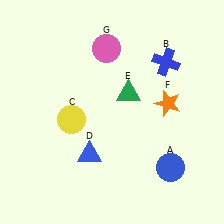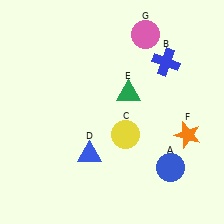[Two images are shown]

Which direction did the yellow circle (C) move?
The yellow circle (C) moved right.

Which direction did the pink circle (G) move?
The pink circle (G) moved right.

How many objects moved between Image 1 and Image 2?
3 objects moved between the two images.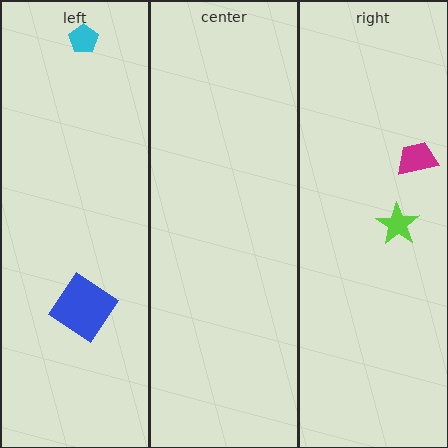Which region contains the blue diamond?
The left region.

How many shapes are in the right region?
2.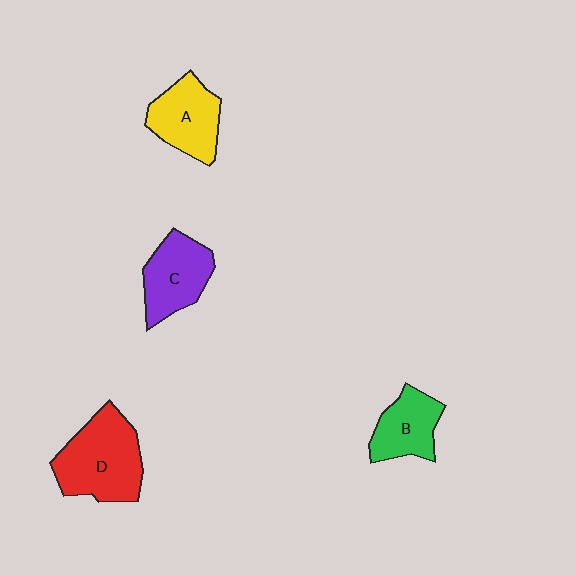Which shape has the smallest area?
Shape B (green).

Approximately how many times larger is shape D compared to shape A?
Approximately 1.4 times.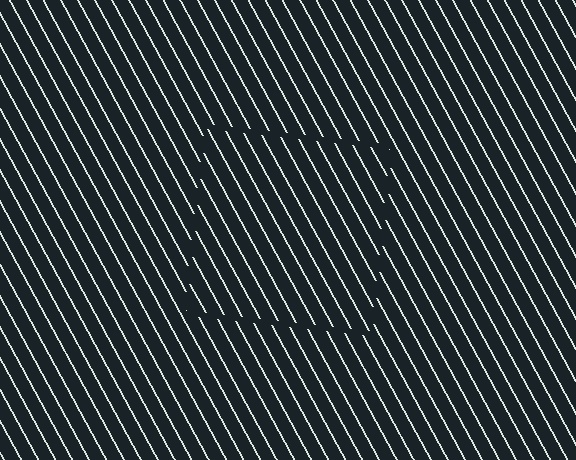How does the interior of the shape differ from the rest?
The interior of the shape contains the same grating, shifted by half a period — the contour is defined by the phase discontinuity where line-ends from the inner and outer gratings abut.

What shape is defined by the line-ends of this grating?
An illusory square. The interior of the shape contains the same grating, shifted by half a period — the contour is defined by the phase discontinuity where line-ends from the inner and outer gratings abut.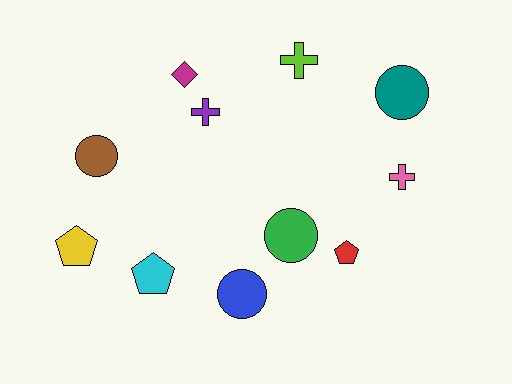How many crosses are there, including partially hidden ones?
There are 3 crosses.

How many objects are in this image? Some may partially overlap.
There are 11 objects.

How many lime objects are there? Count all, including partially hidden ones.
There is 1 lime object.